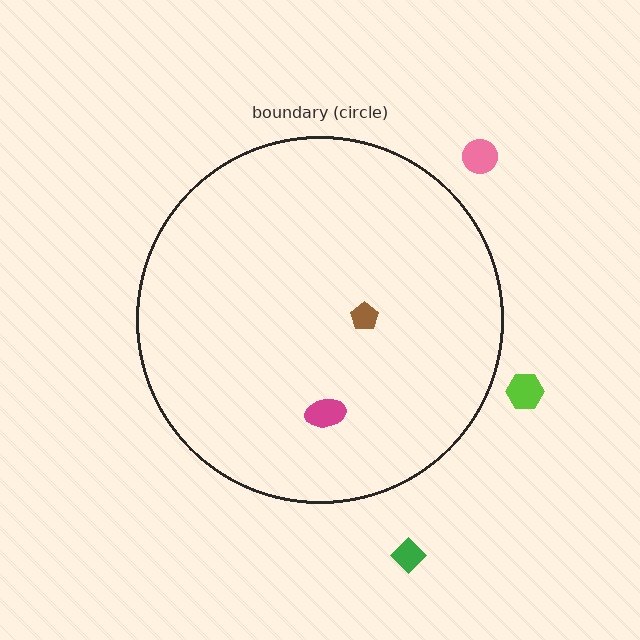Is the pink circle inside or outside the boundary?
Outside.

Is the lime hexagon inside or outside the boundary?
Outside.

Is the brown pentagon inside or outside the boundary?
Inside.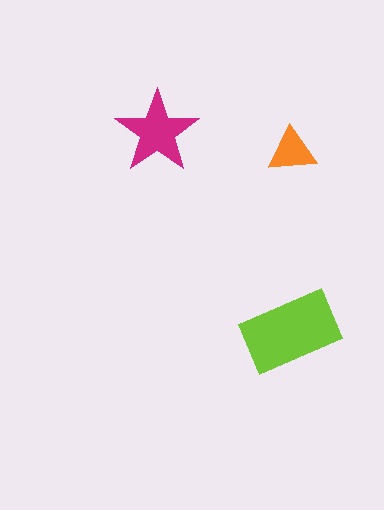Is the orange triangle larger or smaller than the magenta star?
Smaller.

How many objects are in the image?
There are 3 objects in the image.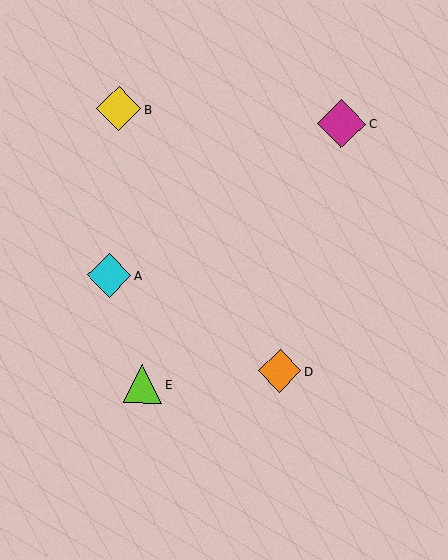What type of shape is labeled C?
Shape C is a magenta diamond.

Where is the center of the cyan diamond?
The center of the cyan diamond is at (109, 275).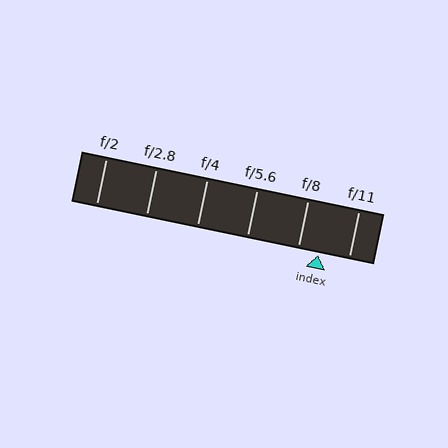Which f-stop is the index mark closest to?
The index mark is closest to f/8.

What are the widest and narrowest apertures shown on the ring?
The widest aperture shown is f/2 and the narrowest is f/11.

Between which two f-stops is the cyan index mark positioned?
The index mark is between f/8 and f/11.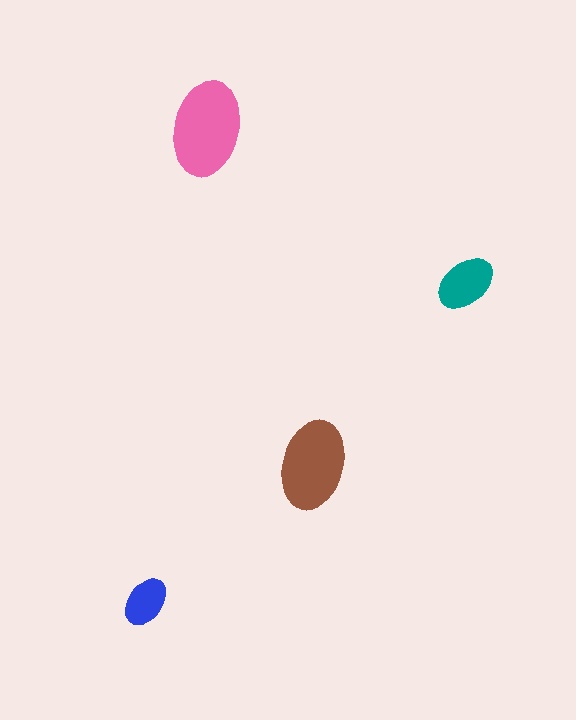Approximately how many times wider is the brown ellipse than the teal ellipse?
About 1.5 times wider.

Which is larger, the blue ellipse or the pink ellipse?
The pink one.